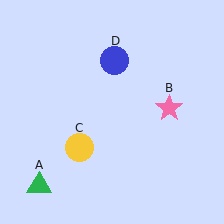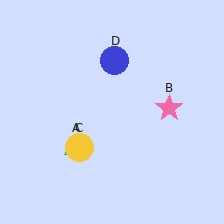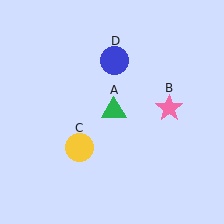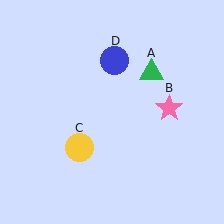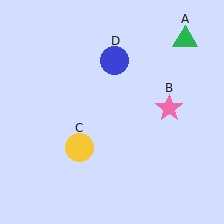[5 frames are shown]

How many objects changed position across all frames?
1 object changed position: green triangle (object A).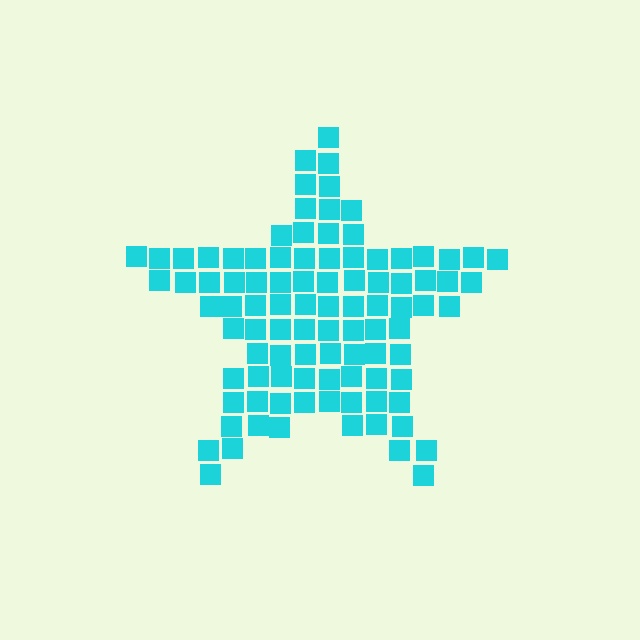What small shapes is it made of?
It is made of small squares.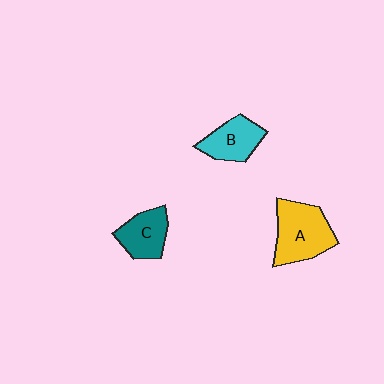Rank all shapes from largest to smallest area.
From largest to smallest: A (yellow), B (cyan), C (teal).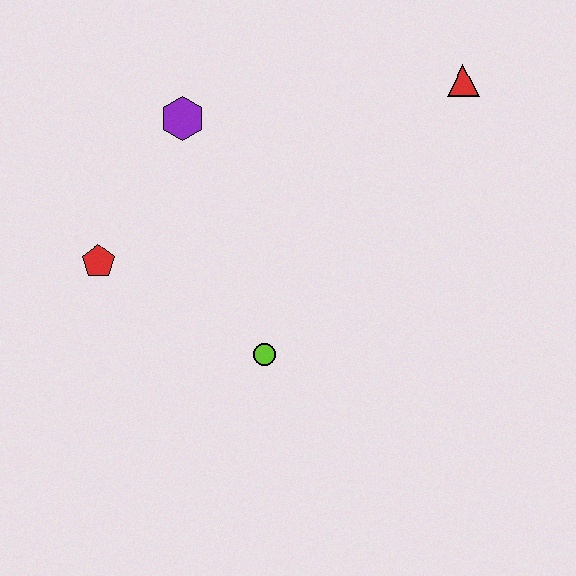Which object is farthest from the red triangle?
The red pentagon is farthest from the red triangle.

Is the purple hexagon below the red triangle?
Yes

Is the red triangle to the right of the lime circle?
Yes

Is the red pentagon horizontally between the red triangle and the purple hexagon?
No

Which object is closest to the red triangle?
The purple hexagon is closest to the red triangle.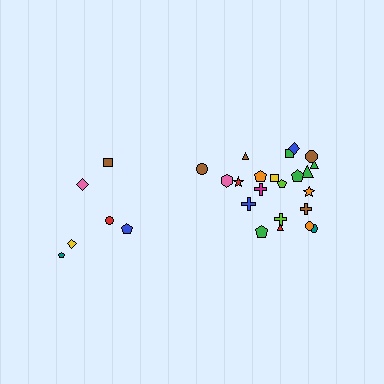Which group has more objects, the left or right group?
The right group.